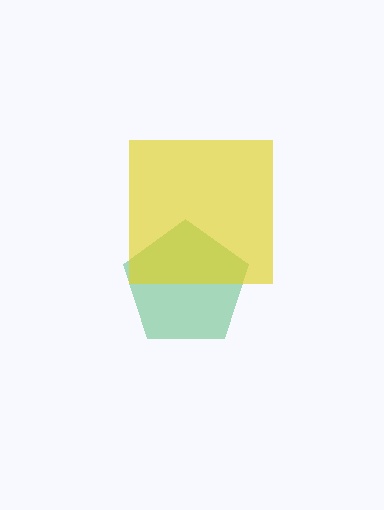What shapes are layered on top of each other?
The layered shapes are: a green pentagon, a yellow square.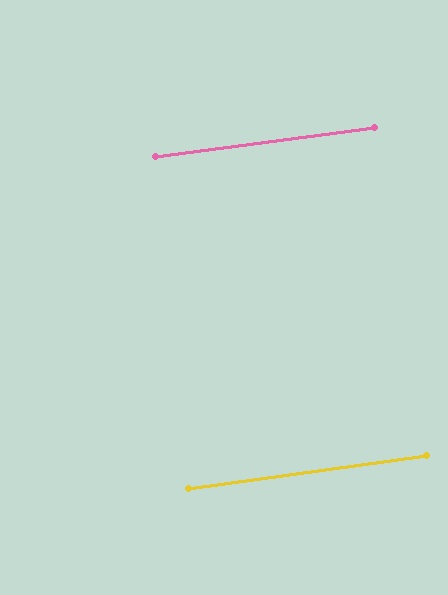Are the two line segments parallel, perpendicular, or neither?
Parallel — their directions differ by only 0.4°.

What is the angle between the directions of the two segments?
Approximately 0 degrees.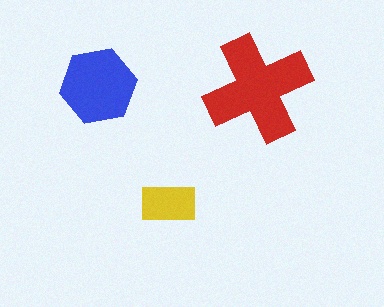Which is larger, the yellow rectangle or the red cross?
The red cross.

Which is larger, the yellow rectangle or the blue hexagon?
The blue hexagon.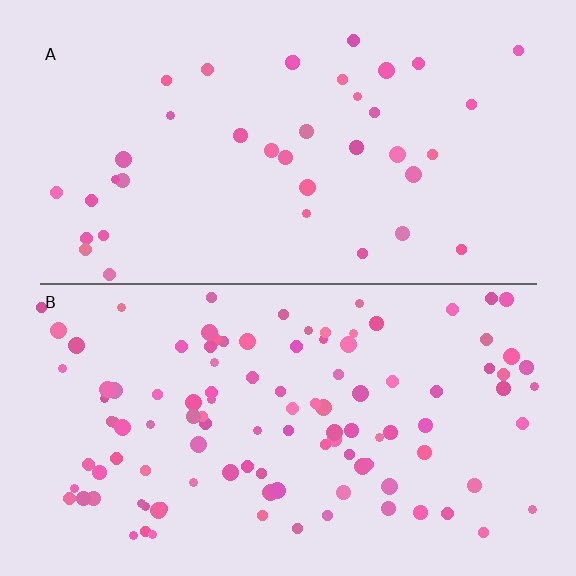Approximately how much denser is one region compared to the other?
Approximately 2.8× — region B over region A.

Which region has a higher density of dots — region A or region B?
B (the bottom).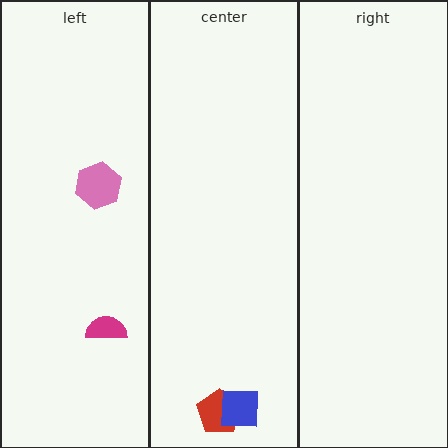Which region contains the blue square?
The center region.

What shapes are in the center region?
The red pentagon, the blue square.